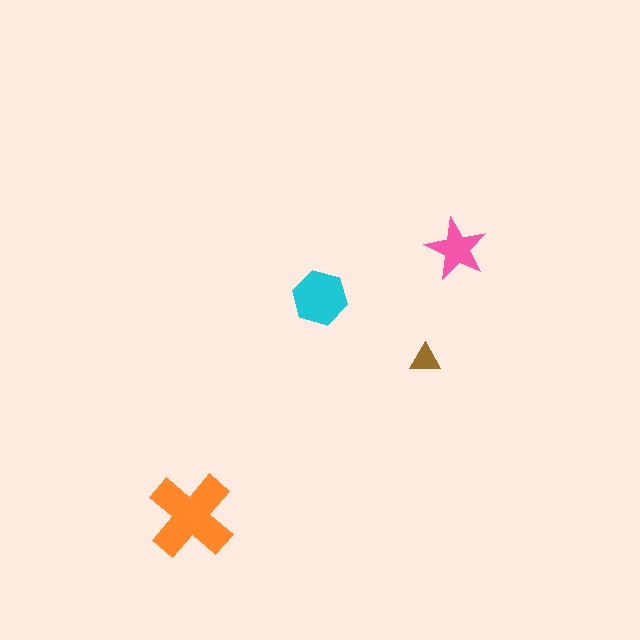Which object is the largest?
The orange cross.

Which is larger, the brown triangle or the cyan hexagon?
The cyan hexagon.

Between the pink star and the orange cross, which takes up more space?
The orange cross.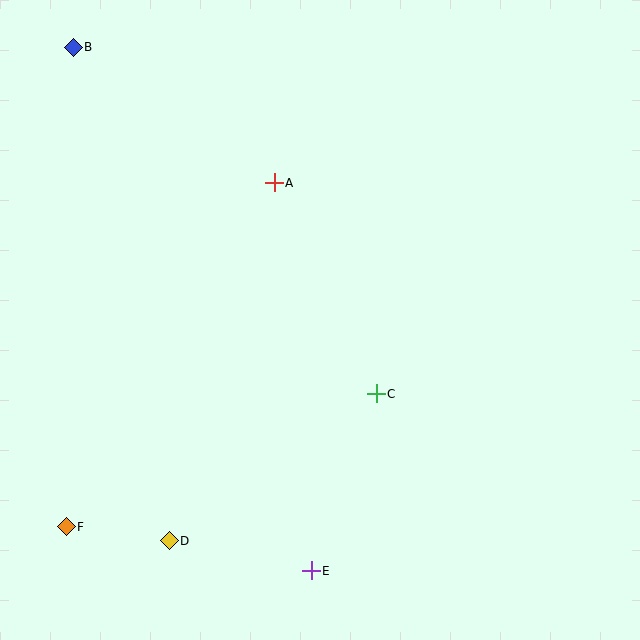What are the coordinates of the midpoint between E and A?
The midpoint between E and A is at (293, 377).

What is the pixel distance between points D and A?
The distance between D and A is 373 pixels.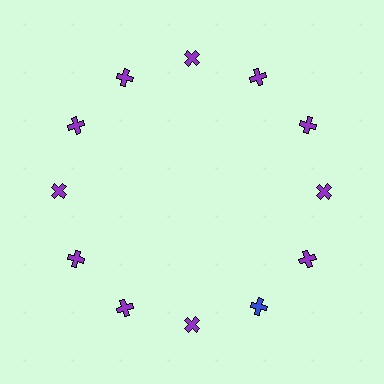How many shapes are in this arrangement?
There are 12 shapes arranged in a ring pattern.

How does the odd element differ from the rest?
It has a different color: blue instead of purple.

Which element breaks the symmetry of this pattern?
The blue cross at roughly the 5 o'clock position breaks the symmetry. All other shapes are purple crosses.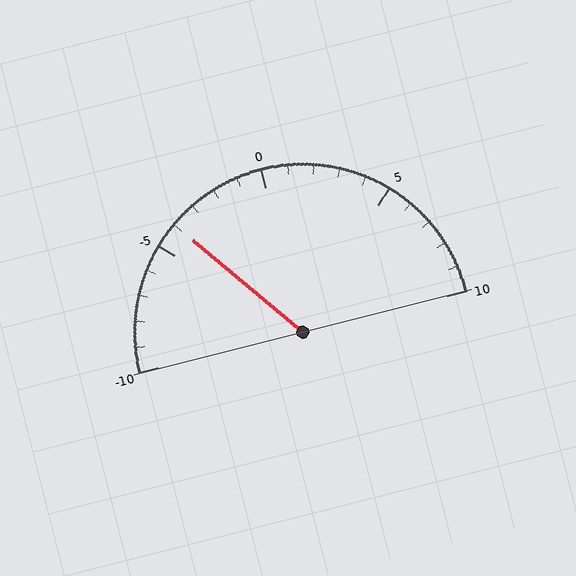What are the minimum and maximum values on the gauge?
The gauge ranges from -10 to 10.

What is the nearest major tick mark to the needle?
The nearest major tick mark is -5.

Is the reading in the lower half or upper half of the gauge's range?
The reading is in the lower half of the range (-10 to 10).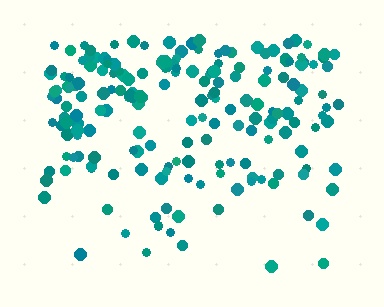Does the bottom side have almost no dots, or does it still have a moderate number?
Still a moderate number, just noticeably fewer than the top.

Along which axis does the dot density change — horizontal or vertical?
Vertical.